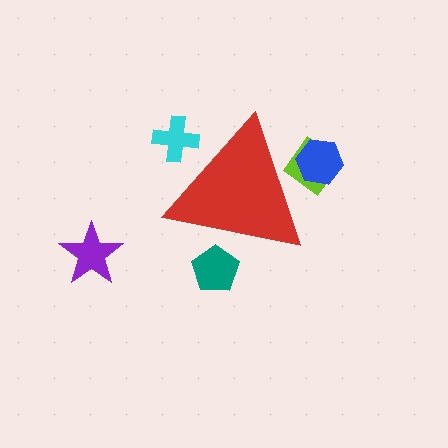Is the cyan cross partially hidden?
Yes, the cyan cross is partially hidden behind the red triangle.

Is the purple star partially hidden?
No, the purple star is fully visible.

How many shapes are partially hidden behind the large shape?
4 shapes are partially hidden.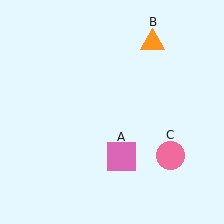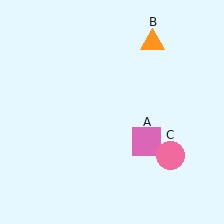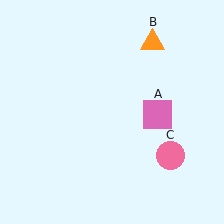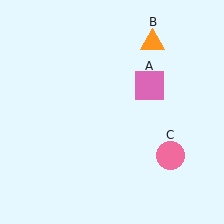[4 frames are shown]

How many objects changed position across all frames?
1 object changed position: pink square (object A).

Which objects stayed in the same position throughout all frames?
Orange triangle (object B) and pink circle (object C) remained stationary.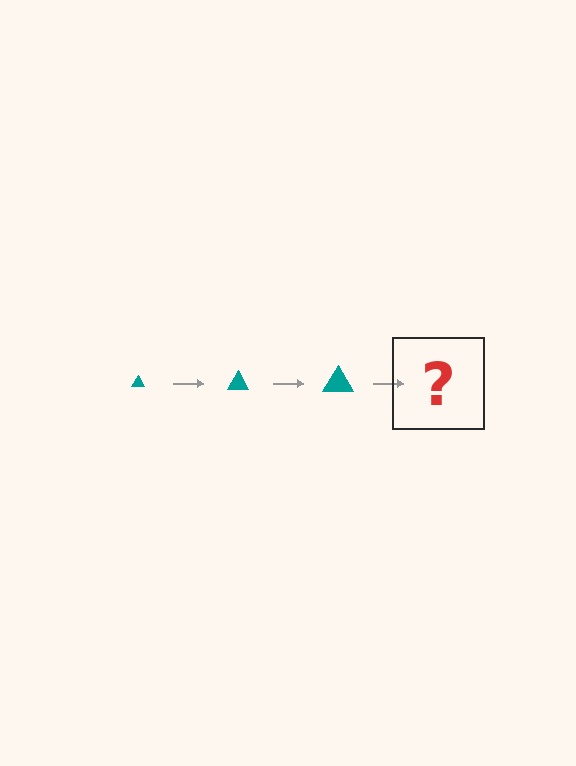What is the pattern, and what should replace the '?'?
The pattern is that the triangle gets progressively larger each step. The '?' should be a teal triangle, larger than the previous one.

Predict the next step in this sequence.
The next step is a teal triangle, larger than the previous one.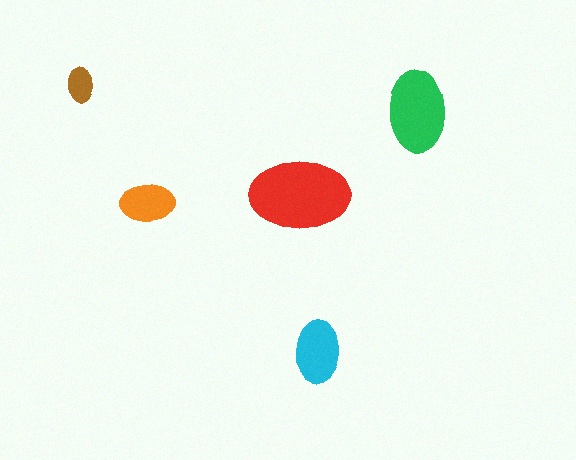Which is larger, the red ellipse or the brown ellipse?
The red one.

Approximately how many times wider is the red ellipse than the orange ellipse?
About 2 times wider.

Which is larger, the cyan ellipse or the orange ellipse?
The cyan one.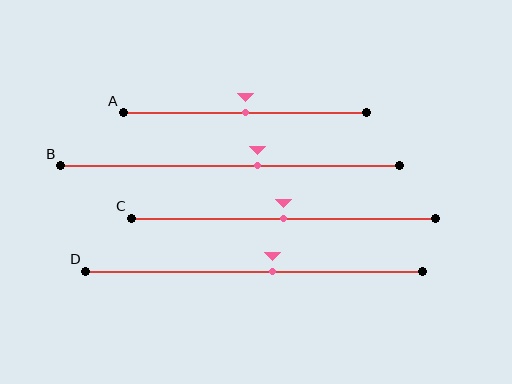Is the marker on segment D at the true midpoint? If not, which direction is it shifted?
No, the marker on segment D is shifted to the right by about 5% of the segment length.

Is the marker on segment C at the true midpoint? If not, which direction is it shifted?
Yes, the marker on segment C is at the true midpoint.